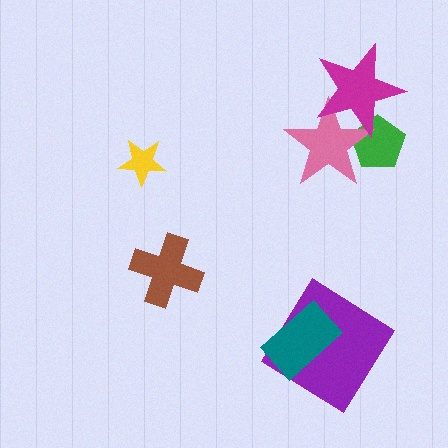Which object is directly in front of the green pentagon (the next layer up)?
The pink star is directly in front of the green pentagon.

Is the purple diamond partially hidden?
Yes, it is partially covered by another shape.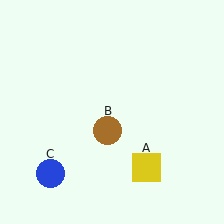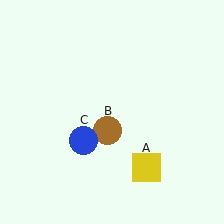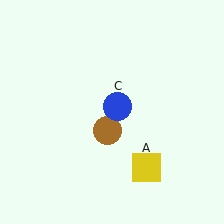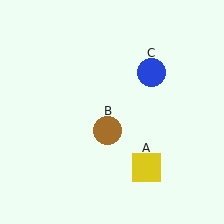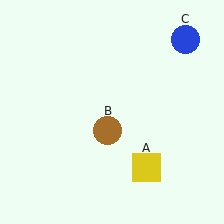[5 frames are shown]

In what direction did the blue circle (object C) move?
The blue circle (object C) moved up and to the right.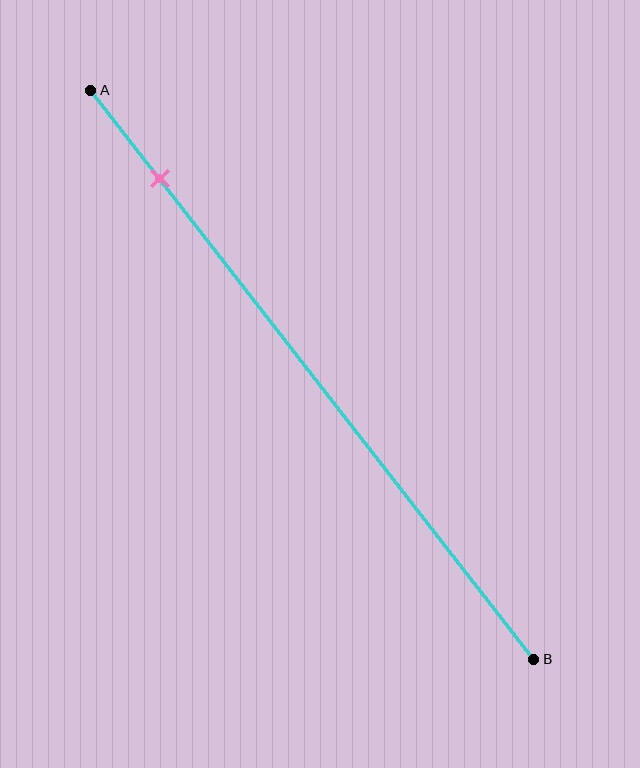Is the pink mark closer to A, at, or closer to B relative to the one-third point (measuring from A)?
The pink mark is closer to point A than the one-third point of segment AB.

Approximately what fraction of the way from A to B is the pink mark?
The pink mark is approximately 15% of the way from A to B.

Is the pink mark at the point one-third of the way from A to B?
No, the mark is at about 15% from A, not at the 33% one-third point.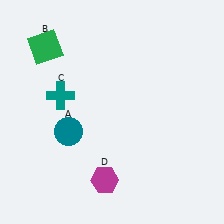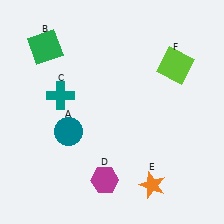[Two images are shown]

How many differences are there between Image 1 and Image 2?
There are 2 differences between the two images.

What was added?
An orange star (E), a lime square (F) were added in Image 2.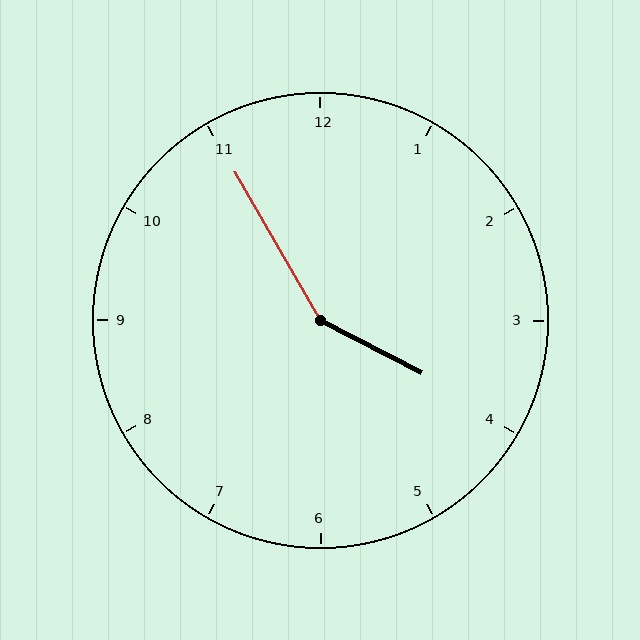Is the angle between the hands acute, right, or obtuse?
It is obtuse.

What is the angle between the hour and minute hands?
Approximately 148 degrees.